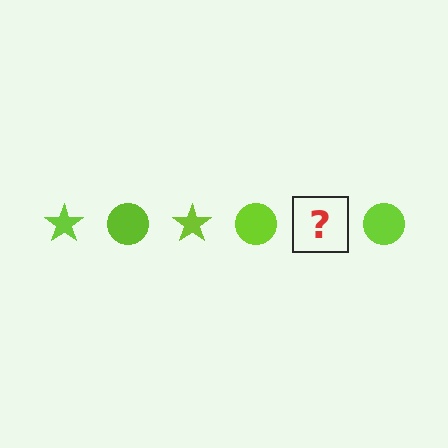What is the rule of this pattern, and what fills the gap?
The rule is that the pattern cycles through star, circle shapes in lime. The gap should be filled with a lime star.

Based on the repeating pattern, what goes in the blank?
The blank should be a lime star.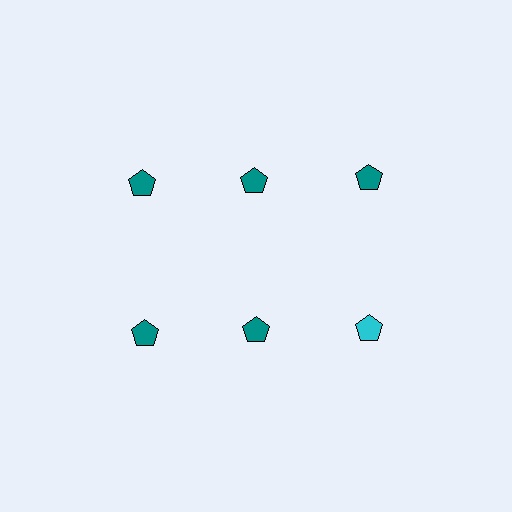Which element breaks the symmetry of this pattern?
The cyan pentagon in the second row, center column breaks the symmetry. All other shapes are teal pentagons.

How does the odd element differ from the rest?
It has a different color: cyan instead of teal.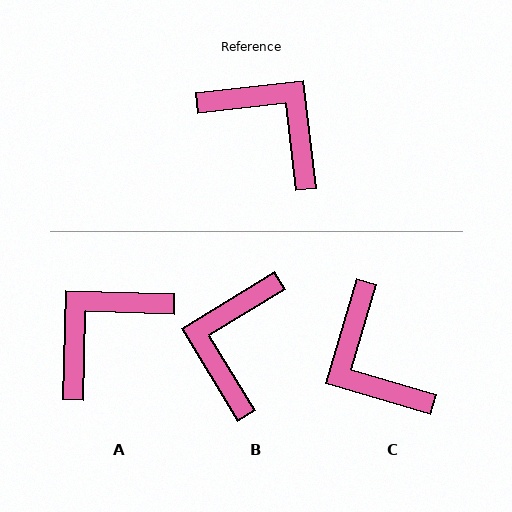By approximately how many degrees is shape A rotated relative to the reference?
Approximately 82 degrees counter-clockwise.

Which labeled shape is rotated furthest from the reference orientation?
C, about 157 degrees away.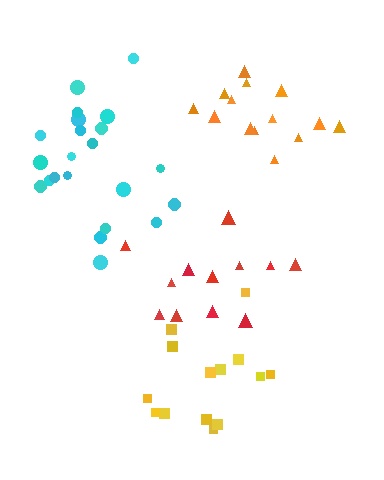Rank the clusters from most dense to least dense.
cyan, orange, yellow, red.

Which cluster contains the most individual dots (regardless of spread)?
Cyan (22).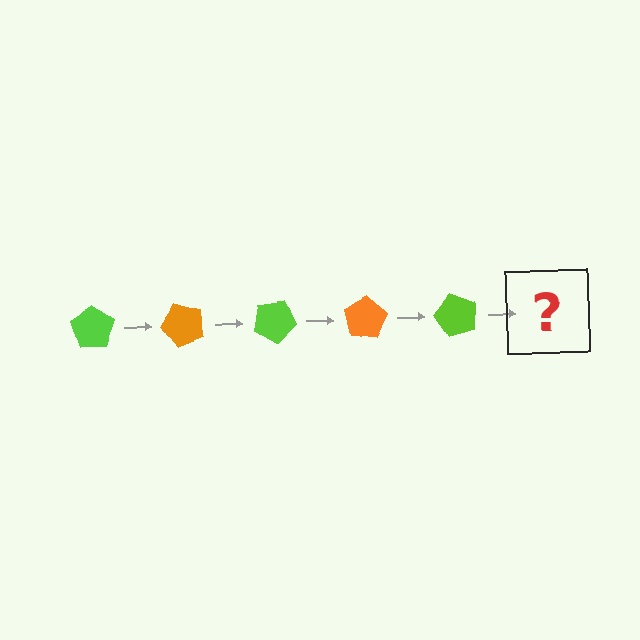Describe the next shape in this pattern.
It should be an orange pentagon, rotated 250 degrees from the start.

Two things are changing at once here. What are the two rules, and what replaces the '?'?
The two rules are that it rotates 50 degrees each step and the color cycles through lime and orange. The '?' should be an orange pentagon, rotated 250 degrees from the start.